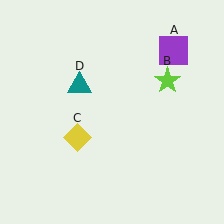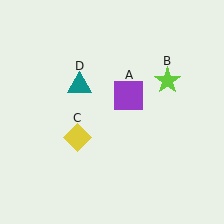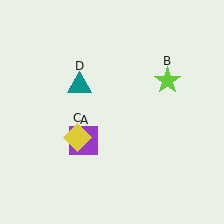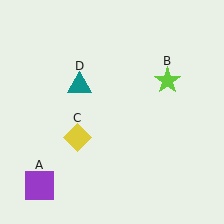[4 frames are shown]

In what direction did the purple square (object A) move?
The purple square (object A) moved down and to the left.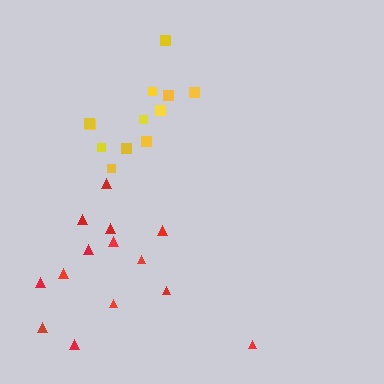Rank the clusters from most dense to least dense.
yellow, red.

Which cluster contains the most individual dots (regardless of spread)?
Red (14).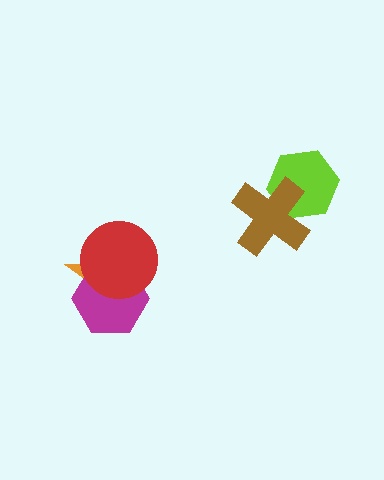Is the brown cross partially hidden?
No, no other shape covers it.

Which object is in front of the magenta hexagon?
The red circle is in front of the magenta hexagon.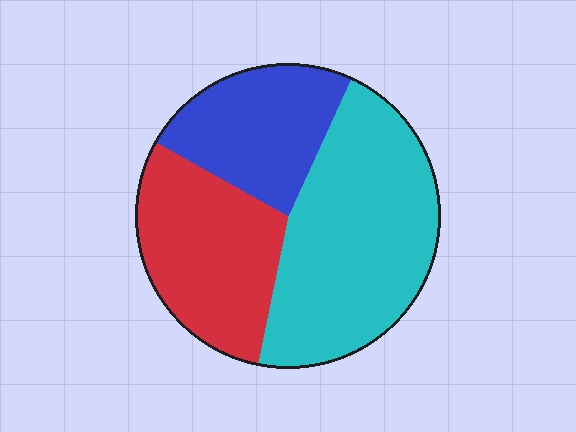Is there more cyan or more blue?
Cyan.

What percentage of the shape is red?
Red covers around 30% of the shape.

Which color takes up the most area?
Cyan, at roughly 45%.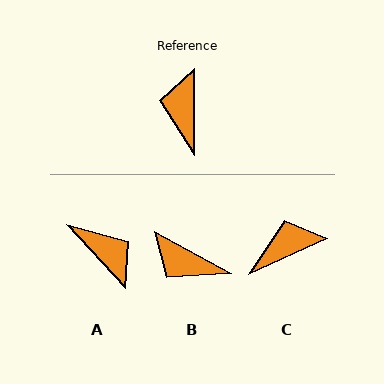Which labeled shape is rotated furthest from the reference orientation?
A, about 137 degrees away.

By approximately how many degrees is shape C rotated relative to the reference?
Approximately 65 degrees clockwise.